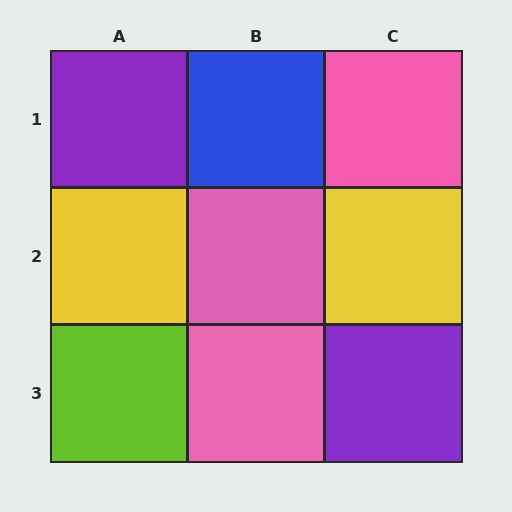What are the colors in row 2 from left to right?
Yellow, pink, yellow.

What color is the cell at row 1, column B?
Blue.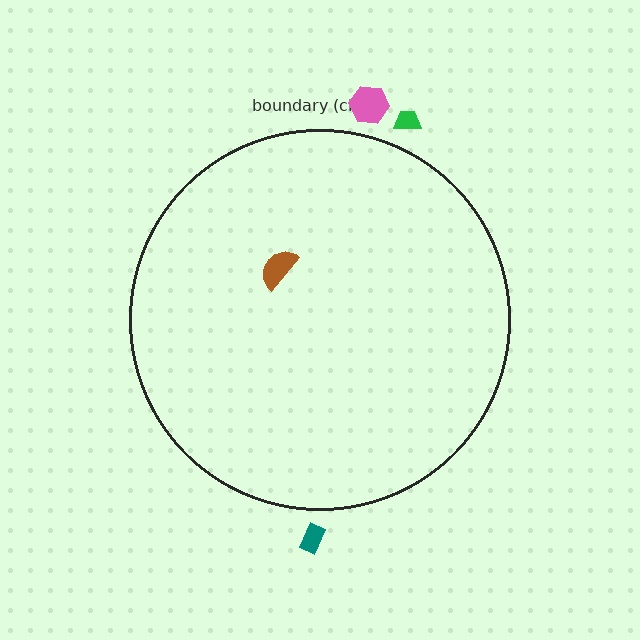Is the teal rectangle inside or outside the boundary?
Outside.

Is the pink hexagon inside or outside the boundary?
Outside.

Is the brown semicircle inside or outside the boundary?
Inside.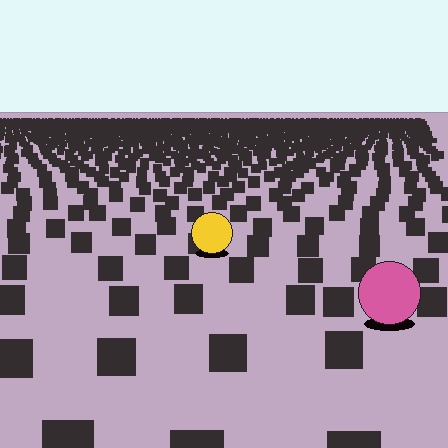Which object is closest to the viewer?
The pink circle is closest. The texture marks near it are larger and more spread out.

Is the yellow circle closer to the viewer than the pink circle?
No. The pink circle is closer — you can tell from the texture gradient: the ground texture is coarser near it.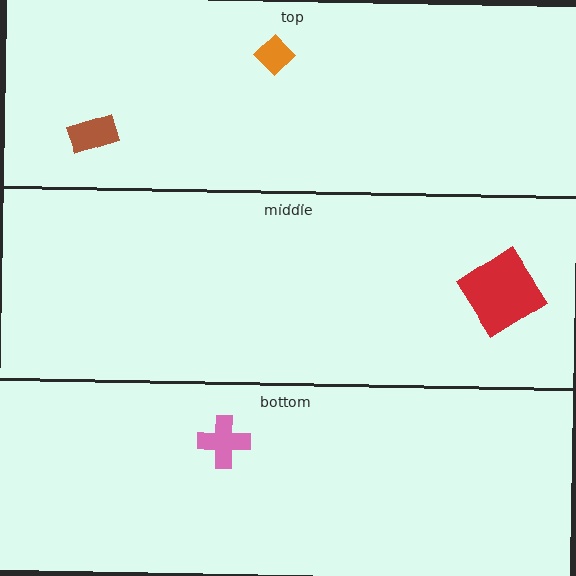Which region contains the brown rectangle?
The top region.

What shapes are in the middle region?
The red diamond.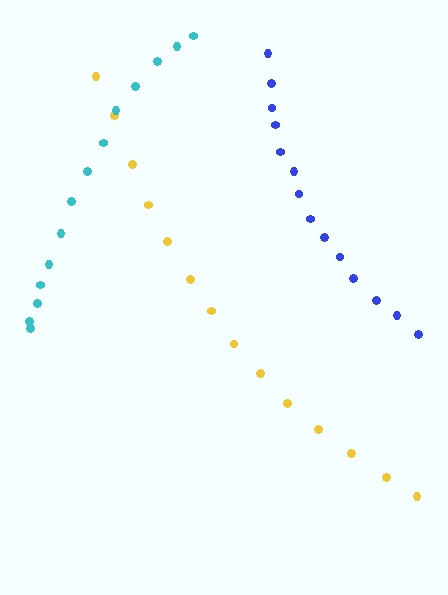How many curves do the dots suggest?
There are 3 distinct paths.